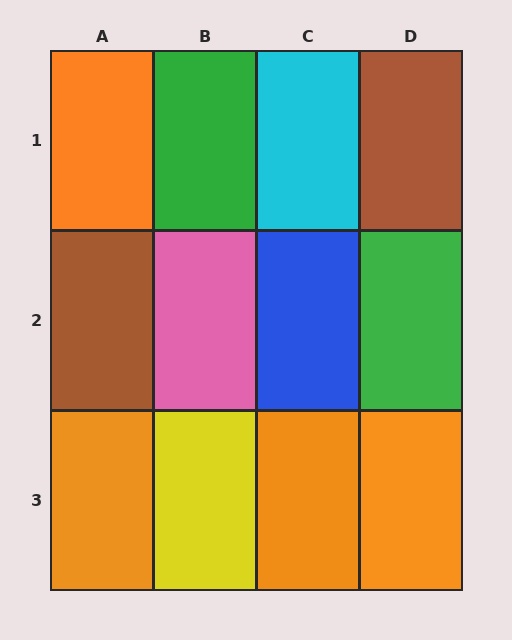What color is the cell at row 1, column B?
Green.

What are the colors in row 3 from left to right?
Orange, yellow, orange, orange.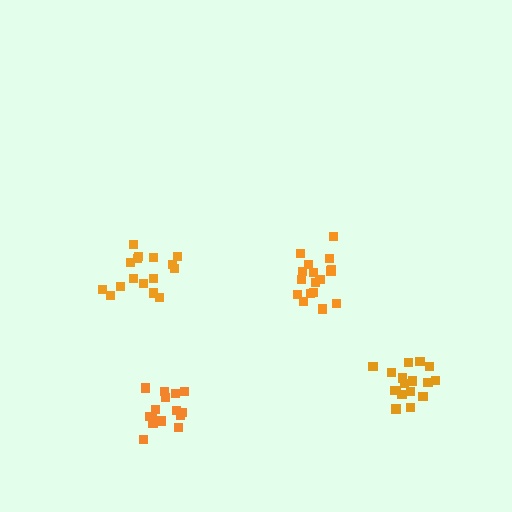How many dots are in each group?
Group 1: 17 dots, Group 2: 17 dots, Group 3: 15 dots, Group 4: 16 dots (65 total).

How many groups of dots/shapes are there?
There are 4 groups.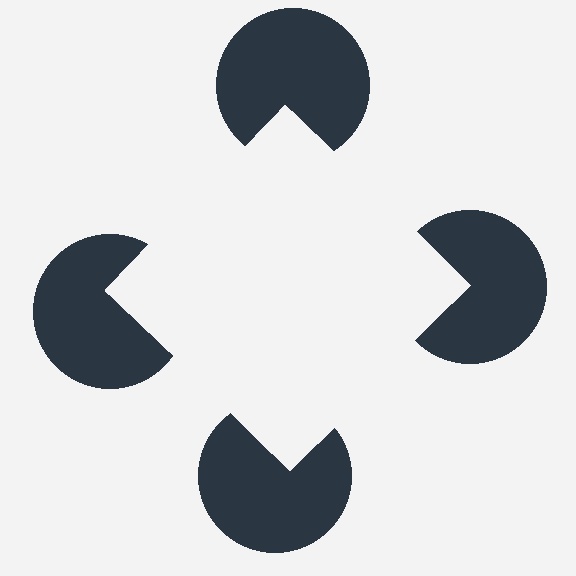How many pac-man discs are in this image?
There are 4 — one at each vertex of the illusory square.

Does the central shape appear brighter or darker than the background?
It typically appears slightly brighter than the background, even though no actual brightness change is drawn.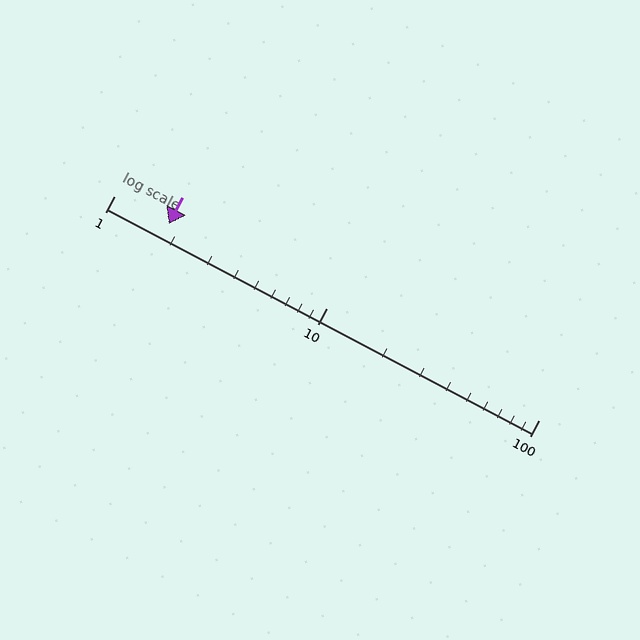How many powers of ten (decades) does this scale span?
The scale spans 2 decades, from 1 to 100.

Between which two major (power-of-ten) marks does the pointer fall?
The pointer is between 1 and 10.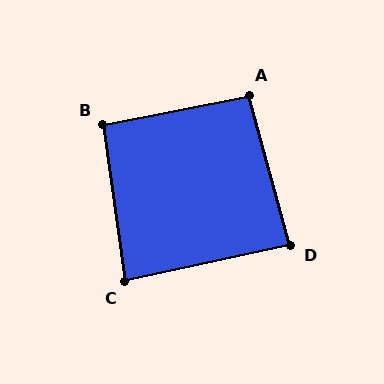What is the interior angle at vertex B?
Approximately 93 degrees (approximately right).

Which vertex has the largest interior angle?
A, at approximately 94 degrees.